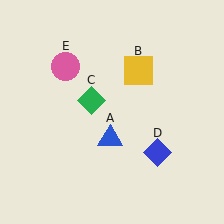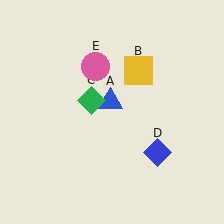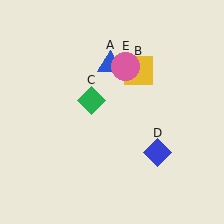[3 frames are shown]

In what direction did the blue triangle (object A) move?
The blue triangle (object A) moved up.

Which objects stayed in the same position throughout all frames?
Yellow square (object B) and green diamond (object C) and blue diamond (object D) remained stationary.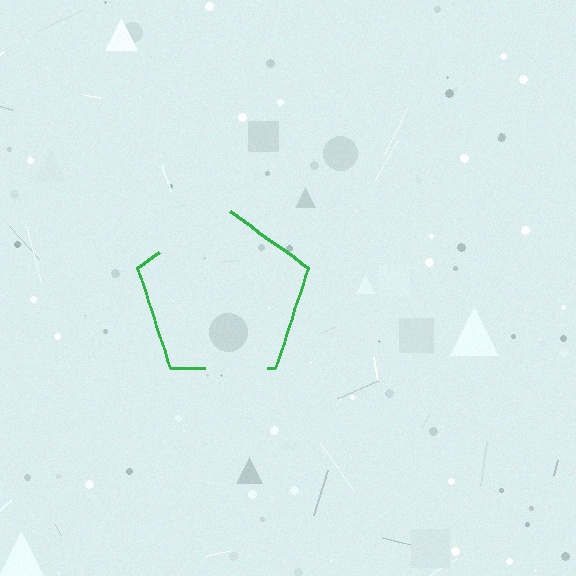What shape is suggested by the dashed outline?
The dashed outline suggests a pentagon.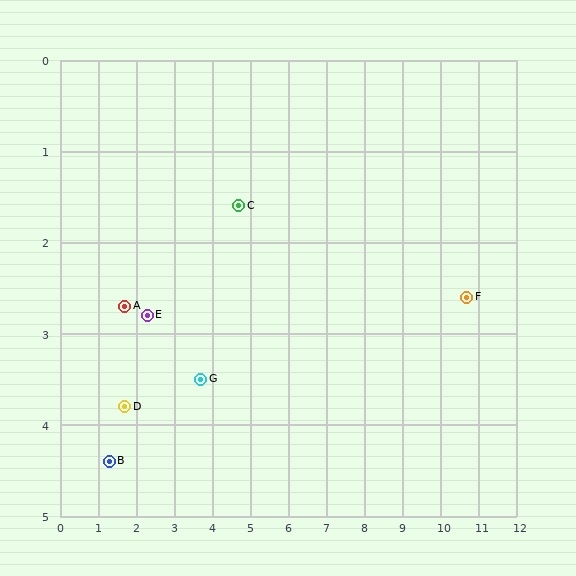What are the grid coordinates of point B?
Point B is at approximately (1.3, 4.4).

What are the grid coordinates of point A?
Point A is at approximately (1.7, 2.7).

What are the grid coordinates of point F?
Point F is at approximately (10.7, 2.6).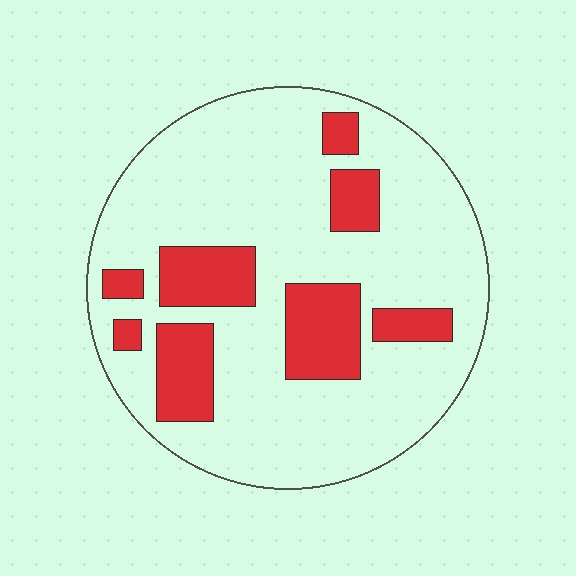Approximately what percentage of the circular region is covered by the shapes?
Approximately 20%.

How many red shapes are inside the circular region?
8.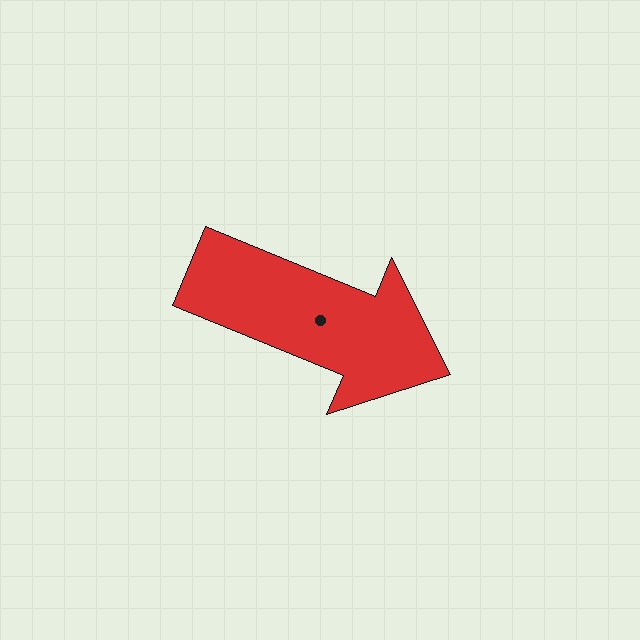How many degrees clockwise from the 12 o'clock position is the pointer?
Approximately 112 degrees.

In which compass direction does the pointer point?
East.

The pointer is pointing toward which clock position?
Roughly 4 o'clock.